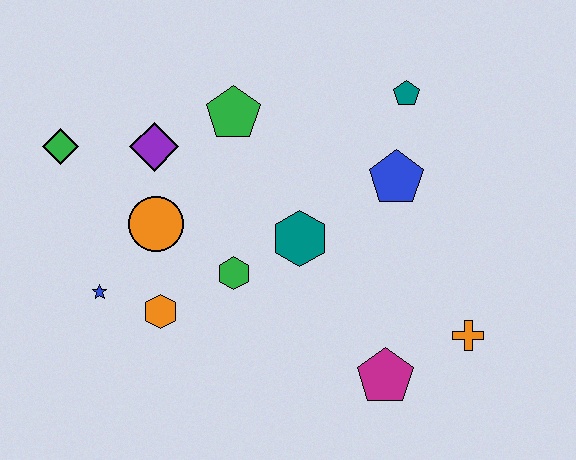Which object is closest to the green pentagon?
The purple diamond is closest to the green pentagon.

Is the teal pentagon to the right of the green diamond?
Yes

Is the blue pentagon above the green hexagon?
Yes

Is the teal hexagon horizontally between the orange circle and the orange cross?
Yes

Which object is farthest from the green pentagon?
The orange cross is farthest from the green pentagon.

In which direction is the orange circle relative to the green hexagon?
The orange circle is to the left of the green hexagon.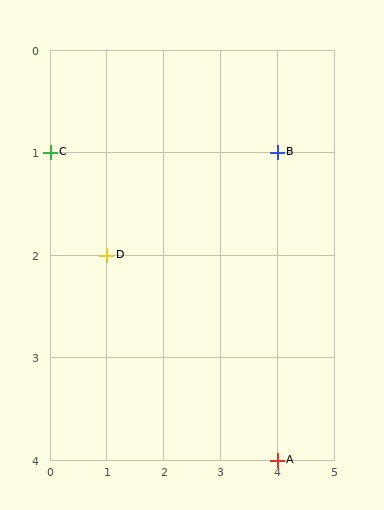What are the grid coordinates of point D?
Point D is at grid coordinates (1, 2).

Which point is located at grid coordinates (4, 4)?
Point A is at (4, 4).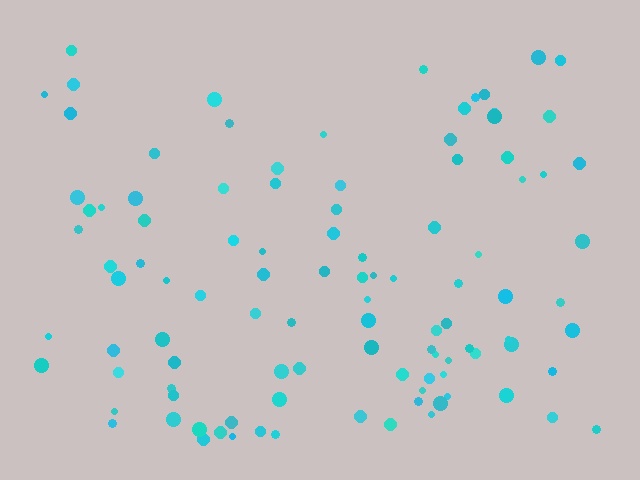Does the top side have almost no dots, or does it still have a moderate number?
Still a moderate number, just noticeably fewer than the bottom.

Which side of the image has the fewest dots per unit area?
The top.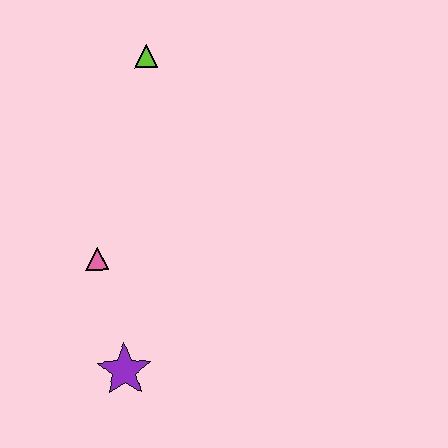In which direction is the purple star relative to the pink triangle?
The purple star is below the pink triangle.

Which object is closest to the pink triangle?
The purple star is closest to the pink triangle.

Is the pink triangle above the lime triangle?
No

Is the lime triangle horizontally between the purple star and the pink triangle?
No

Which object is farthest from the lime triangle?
The purple star is farthest from the lime triangle.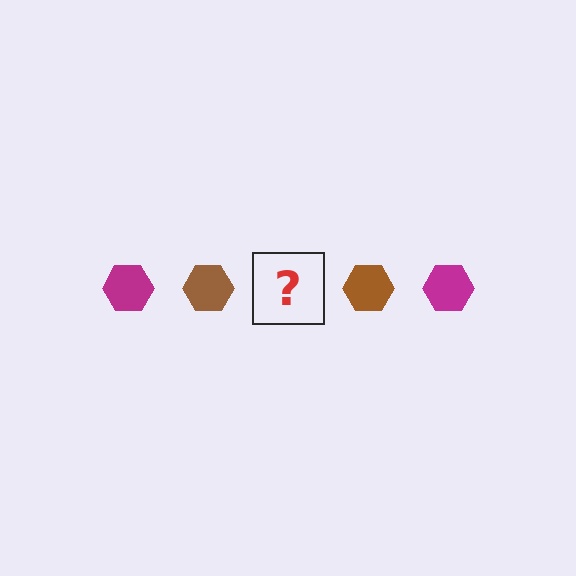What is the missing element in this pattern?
The missing element is a magenta hexagon.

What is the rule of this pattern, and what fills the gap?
The rule is that the pattern cycles through magenta, brown hexagons. The gap should be filled with a magenta hexagon.